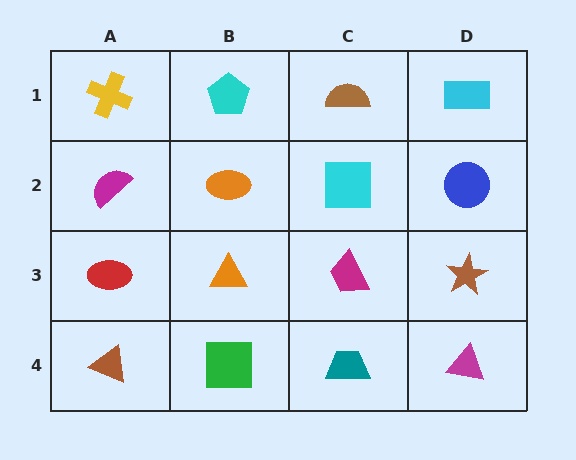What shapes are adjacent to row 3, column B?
An orange ellipse (row 2, column B), a green square (row 4, column B), a red ellipse (row 3, column A), a magenta trapezoid (row 3, column C).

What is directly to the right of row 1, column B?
A brown semicircle.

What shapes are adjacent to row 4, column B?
An orange triangle (row 3, column B), a brown triangle (row 4, column A), a teal trapezoid (row 4, column C).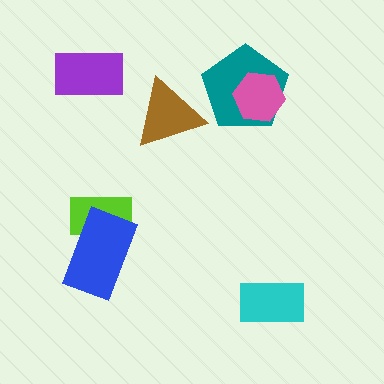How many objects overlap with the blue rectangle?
1 object overlaps with the blue rectangle.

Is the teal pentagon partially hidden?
Yes, it is partially covered by another shape.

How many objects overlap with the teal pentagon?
1 object overlaps with the teal pentagon.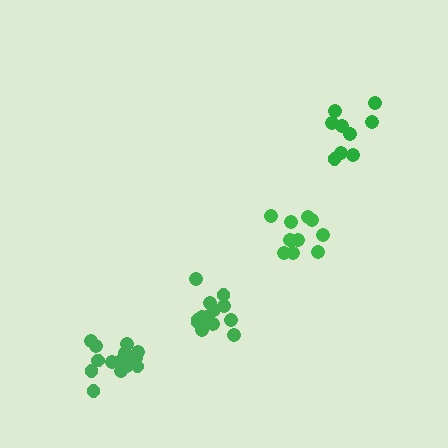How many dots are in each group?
Group 1: 10 dots, Group 2: 13 dots, Group 3: 14 dots, Group 4: 9 dots (46 total).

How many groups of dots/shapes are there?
There are 4 groups.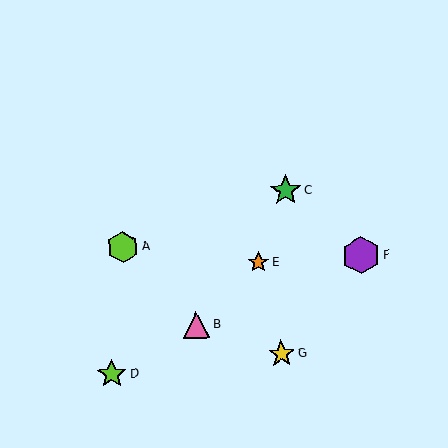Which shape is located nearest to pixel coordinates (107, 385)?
The lime star (labeled D) at (112, 374) is nearest to that location.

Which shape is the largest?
The purple hexagon (labeled F) is the largest.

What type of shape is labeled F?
Shape F is a purple hexagon.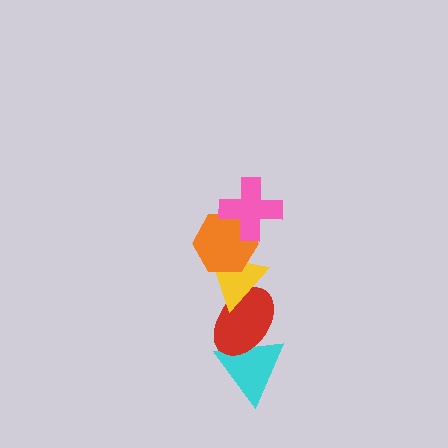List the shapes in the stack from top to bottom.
From top to bottom: the pink cross, the orange hexagon, the yellow triangle, the red ellipse, the cyan triangle.